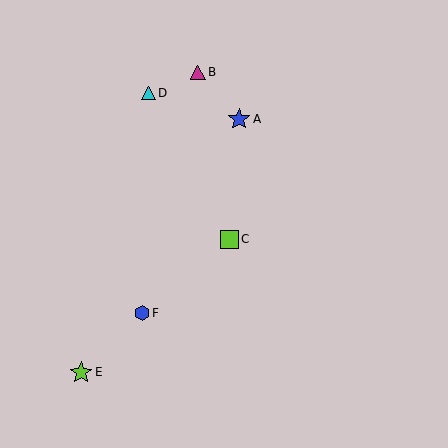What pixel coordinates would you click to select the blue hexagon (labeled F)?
Click at (142, 313) to select the blue hexagon F.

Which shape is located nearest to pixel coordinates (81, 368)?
The lime star (labeled E) at (81, 372) is nearest to that location.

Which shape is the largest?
The lime star (labeled E) is the largest.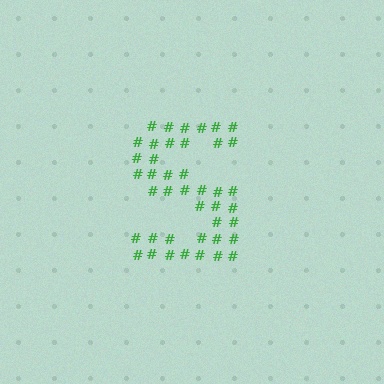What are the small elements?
The small elements are hash symbols.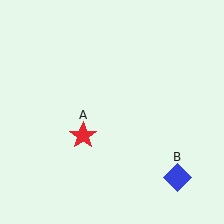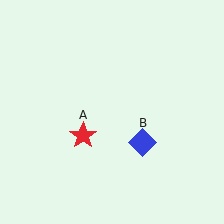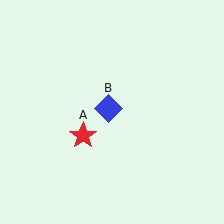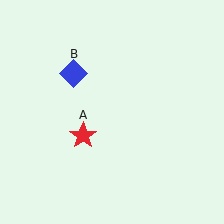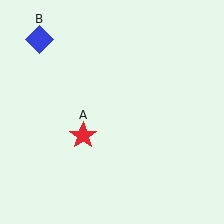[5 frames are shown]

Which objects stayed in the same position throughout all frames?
Red star (object A) remained stationary.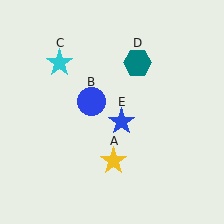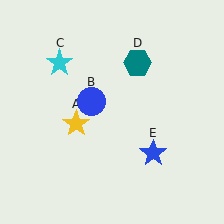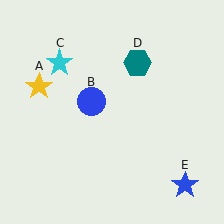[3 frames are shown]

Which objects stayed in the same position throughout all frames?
Blue circle (object B) and cyan star (object C) and teal hexagon (object D) remained stationary.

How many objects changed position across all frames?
2 objects changed position: yellow star (object A), blue star (object E).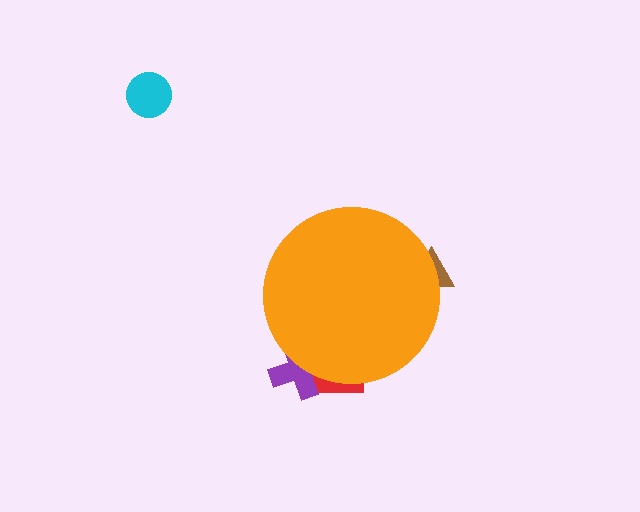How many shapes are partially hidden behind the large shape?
3 shapes are partially hidden.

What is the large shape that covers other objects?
An orange circle.